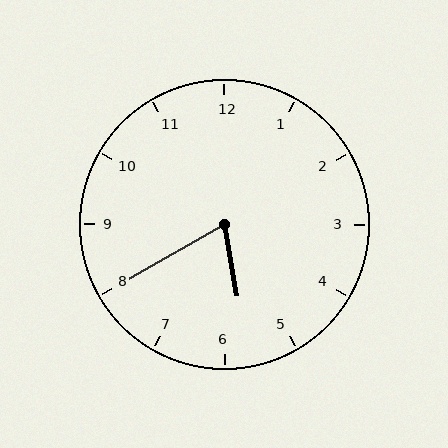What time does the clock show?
5:40.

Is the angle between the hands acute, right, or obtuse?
It is acute.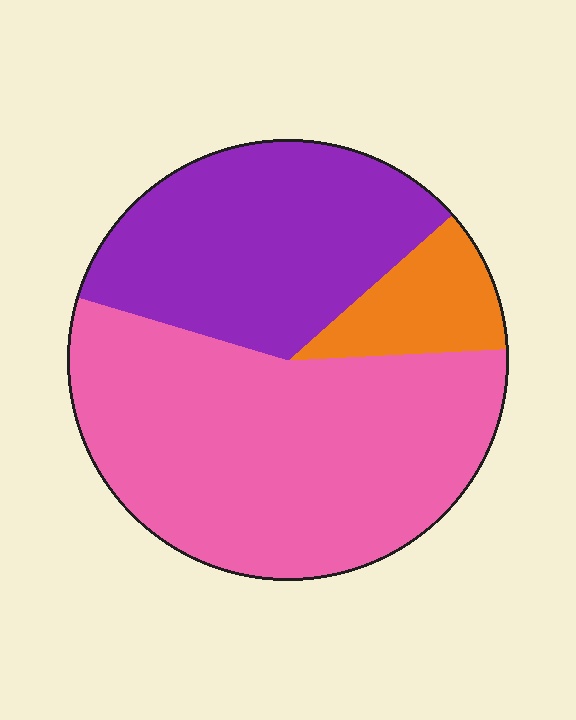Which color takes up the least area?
Orange, at roughly 10%.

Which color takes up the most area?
Pink, at roughly 55%.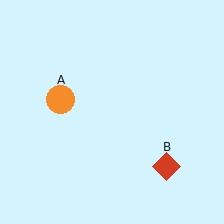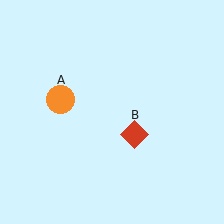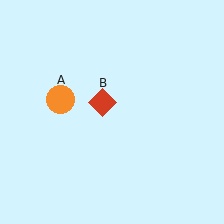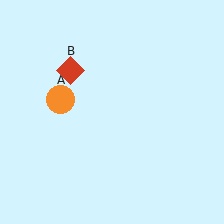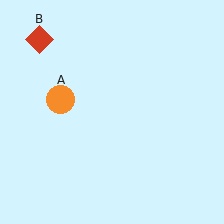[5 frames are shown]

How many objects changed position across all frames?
1 object changed position: red diamond (object B).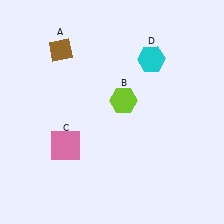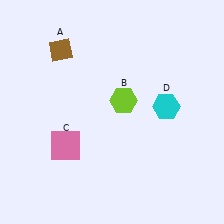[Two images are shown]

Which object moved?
The cyan hexagon (D) moved down.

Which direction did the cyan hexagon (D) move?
The cyan hexagon (D) moved down.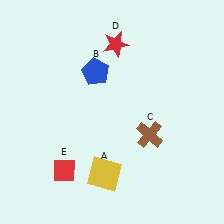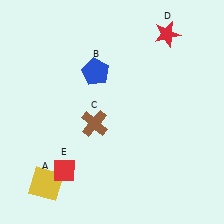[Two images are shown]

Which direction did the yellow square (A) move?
The yellow square (A) moved left.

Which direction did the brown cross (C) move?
The brown cross (C) moved left.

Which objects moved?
The objects that moved are: the yellow square (A), the brown cross (C), the red star (D).